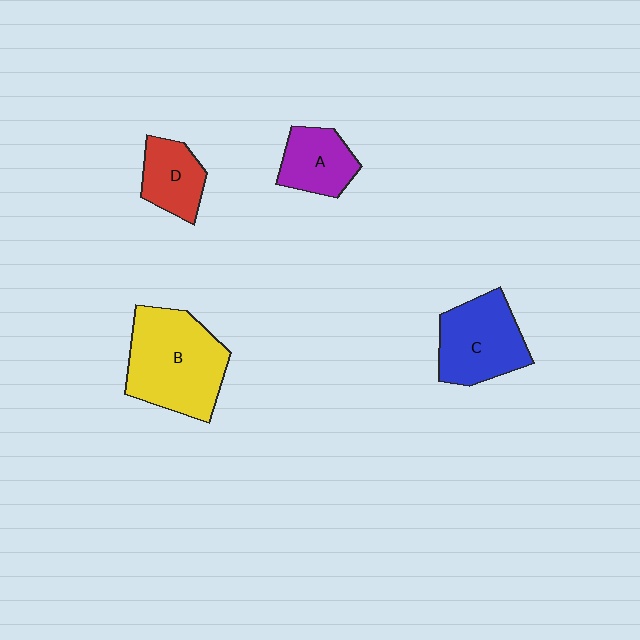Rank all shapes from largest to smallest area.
From largest to smallest: B (yellow), C (blue), A (purple), D (red).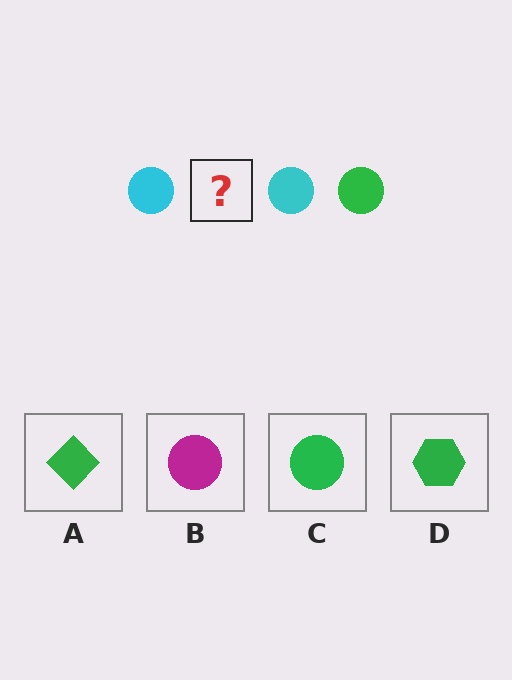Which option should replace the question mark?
Option C.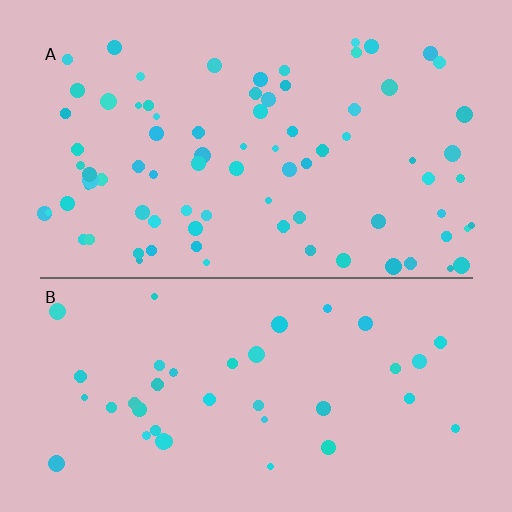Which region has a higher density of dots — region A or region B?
A (the top).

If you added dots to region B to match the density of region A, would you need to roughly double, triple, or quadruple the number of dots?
Approximately double.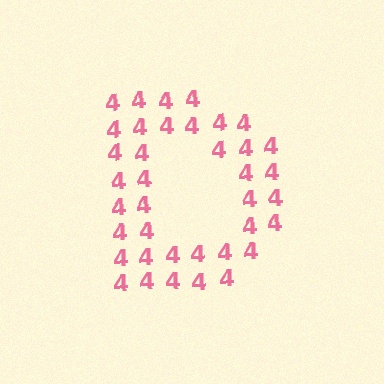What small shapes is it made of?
It is made of small digit 4's.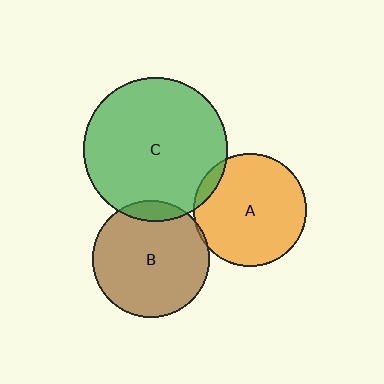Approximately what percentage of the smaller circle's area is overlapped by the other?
Approximately 10%.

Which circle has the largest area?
Circle C (green).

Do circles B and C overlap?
Yes.